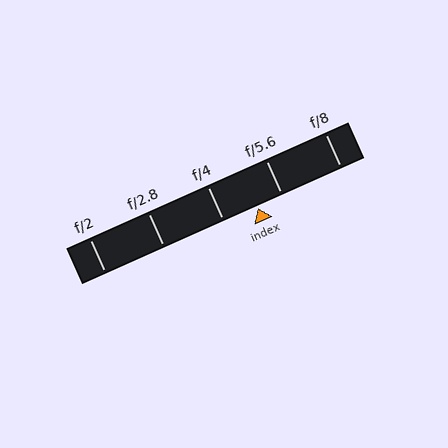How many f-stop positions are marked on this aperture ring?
There are 5 f-stop positions marked.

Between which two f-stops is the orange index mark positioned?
The index mark is between f/4 and f/5.6.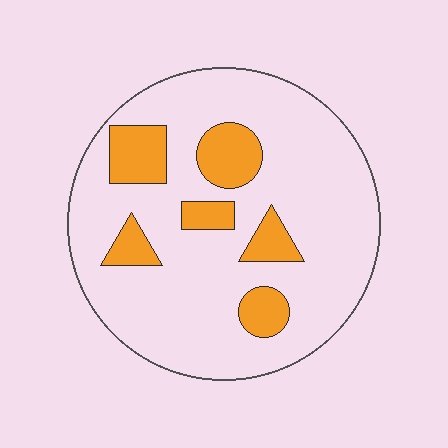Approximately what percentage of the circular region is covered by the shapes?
Approximately 20%.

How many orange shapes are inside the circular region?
6.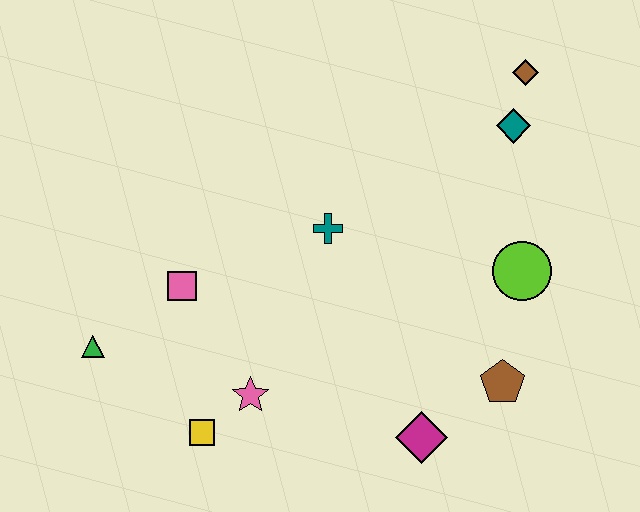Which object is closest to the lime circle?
The brown pentagon is closest to the lime circle.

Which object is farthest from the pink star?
The brown diamond is farthest from the pink star.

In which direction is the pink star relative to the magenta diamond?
The pink star is to the left of the magenta diamond.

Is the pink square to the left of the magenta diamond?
Yes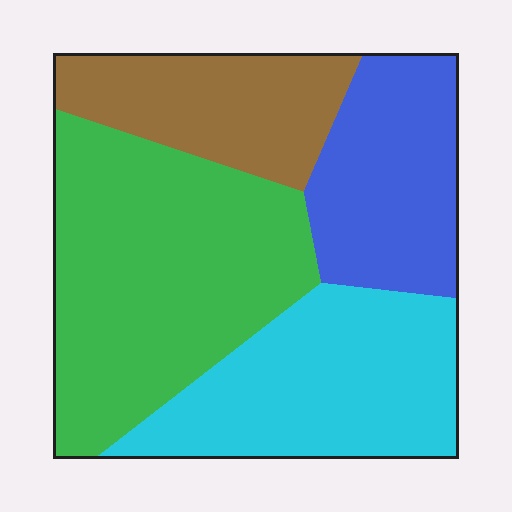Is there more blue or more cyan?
Cyan.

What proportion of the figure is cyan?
Cyan covers about 25% of the figure.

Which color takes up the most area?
Green, at roughly 35%.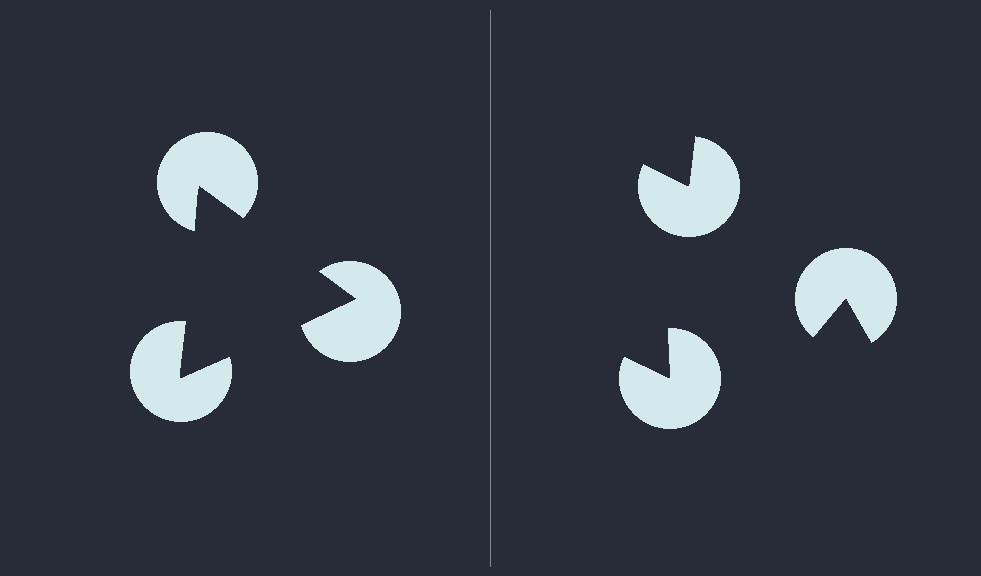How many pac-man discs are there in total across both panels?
6 — 3 on each side.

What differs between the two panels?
The pac-man discs are positioned identically on both sides; only the wedge orientations differ. On the left they align to a triangle; on the right they are misaligned.